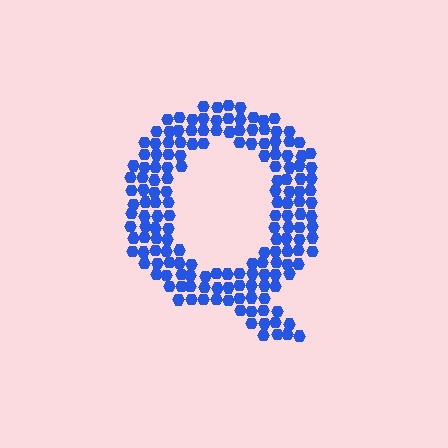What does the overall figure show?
The overall figure shows the letter Q.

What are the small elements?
The small elements are hexagons.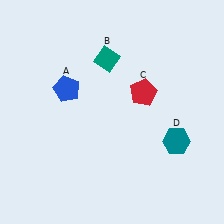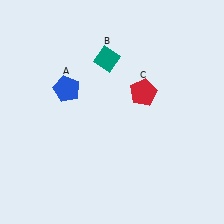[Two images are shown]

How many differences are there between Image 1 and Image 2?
There is 1 difference between the two images.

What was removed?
The teal hexagon (D) was removed in Image 2.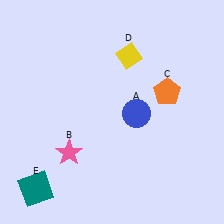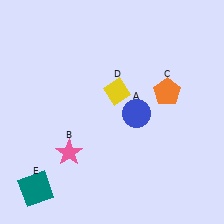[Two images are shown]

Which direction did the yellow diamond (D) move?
The yellow diamond (D) moved down.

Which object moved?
The yellow diamond (D) moved down.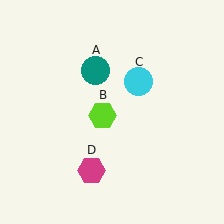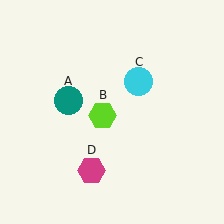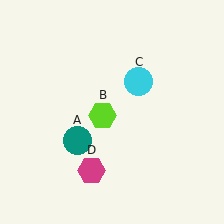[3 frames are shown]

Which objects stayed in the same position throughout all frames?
Lime hexagon (object B) and cyan circle (object C) and magenta hexagon (object D) remained stationary.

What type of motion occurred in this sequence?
The teal circle (object A) rotated counterclockwise around the center of the scene.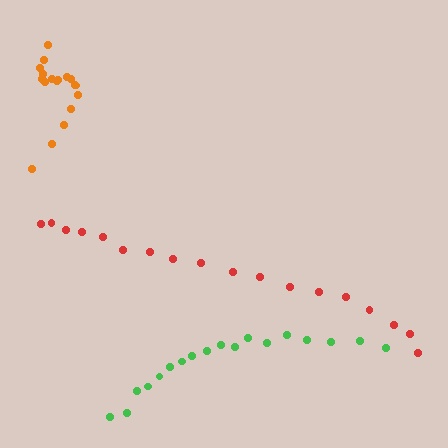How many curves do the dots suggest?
There are 3 distinct paths.